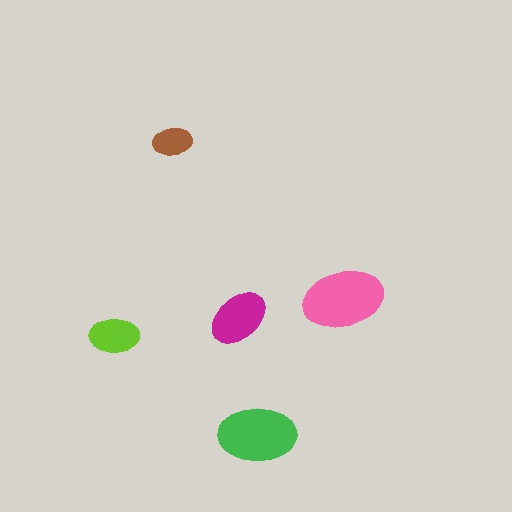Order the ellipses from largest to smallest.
the pink one, the green one, the magenta one, the lime one, the brown one.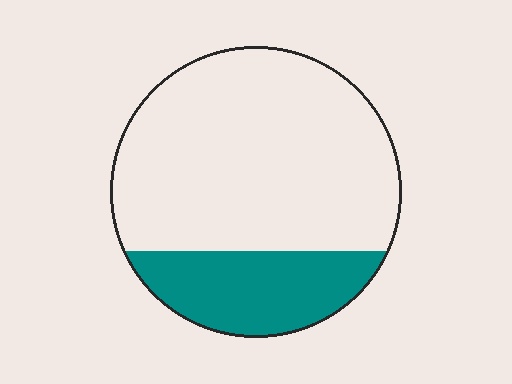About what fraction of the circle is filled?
About one quarter (1/4).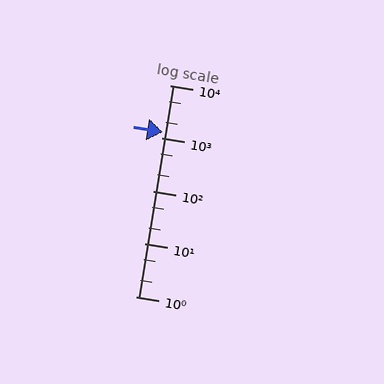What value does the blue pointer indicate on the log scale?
The pointer indicates approximately 1300.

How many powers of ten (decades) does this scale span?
The scale spans 4 decades, from 1 to 10000.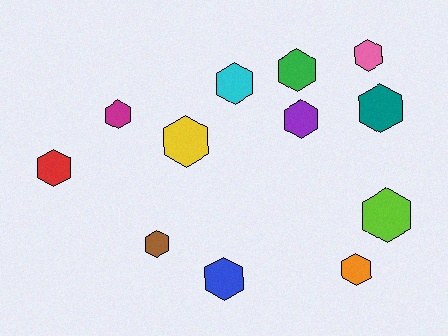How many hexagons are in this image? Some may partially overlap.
There are 12 hexagons.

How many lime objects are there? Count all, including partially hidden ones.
There is 1 lime object.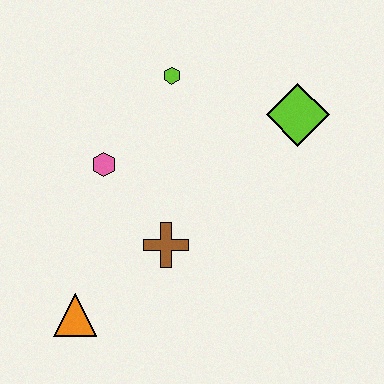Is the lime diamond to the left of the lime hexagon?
No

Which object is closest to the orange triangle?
The brown cross is closest to the orange triangle.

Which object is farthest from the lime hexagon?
The orange triangle is farthest from the lime hexagon.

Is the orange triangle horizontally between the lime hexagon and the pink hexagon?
No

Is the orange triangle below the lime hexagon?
Yes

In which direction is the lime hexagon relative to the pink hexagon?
The lime hexagon is above the pink hexagon.